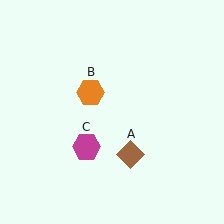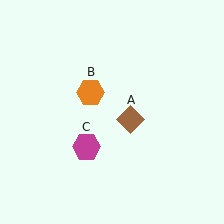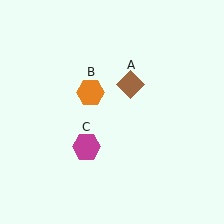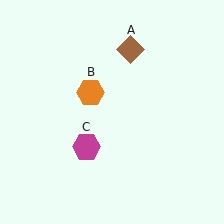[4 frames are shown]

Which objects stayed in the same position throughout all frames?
Orange hexagon (object B) and magenta hexagon (object C) remained stationary.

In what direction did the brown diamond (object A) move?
The brown diamond (object A) moved up.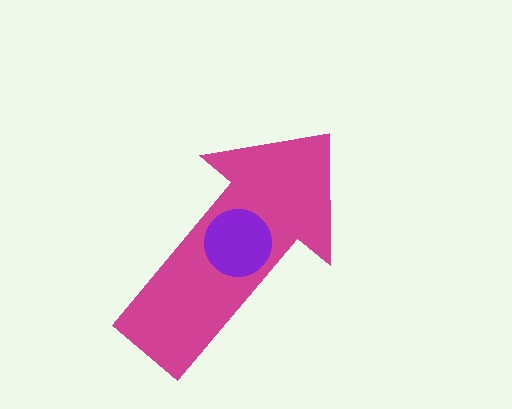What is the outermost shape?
The magenta arrow.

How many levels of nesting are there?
2.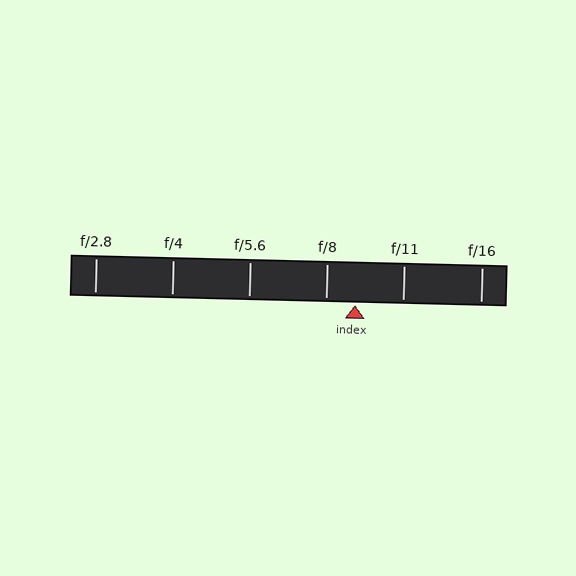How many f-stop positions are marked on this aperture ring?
There are 6 f-stop positions marked.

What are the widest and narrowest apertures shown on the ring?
The widest aperture shown is f/2.8 and the narrowest is f/16.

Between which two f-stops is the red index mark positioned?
The index mark is between f/8 and f/11.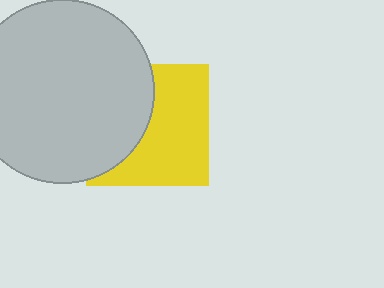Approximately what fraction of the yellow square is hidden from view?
Roughly 43% of the yellow square is hidden behind the light gray circle.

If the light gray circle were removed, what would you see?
You would see the complete yellow square.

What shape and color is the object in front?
The object in front is a light gray circle.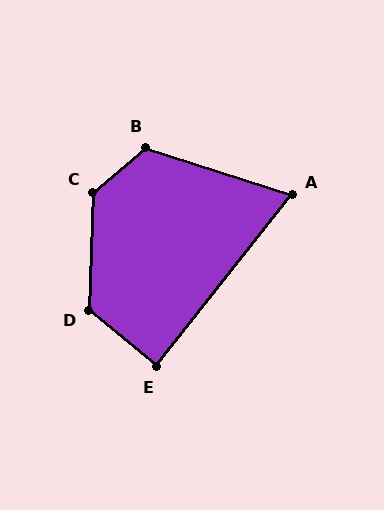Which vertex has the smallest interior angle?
A, at approximately 69 degrees.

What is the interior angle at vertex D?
Approximately 128 degrees (obtuse).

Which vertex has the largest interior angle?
C, at approximately 133 degrees.